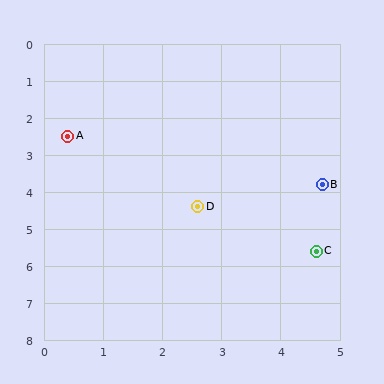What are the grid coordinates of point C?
Point C is at approximately (4.6, 5.6).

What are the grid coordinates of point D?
Point D is at approximately (2.6, 4.4).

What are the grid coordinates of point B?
Point B is at approximately (4.7, 3.8).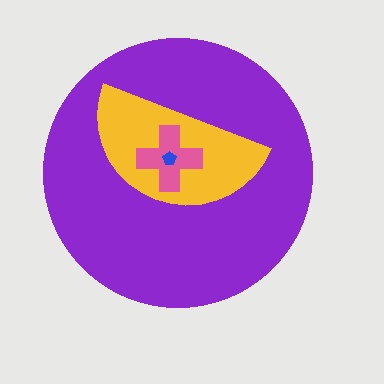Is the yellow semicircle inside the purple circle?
Yes.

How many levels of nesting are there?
4.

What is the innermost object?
The blue pentagon.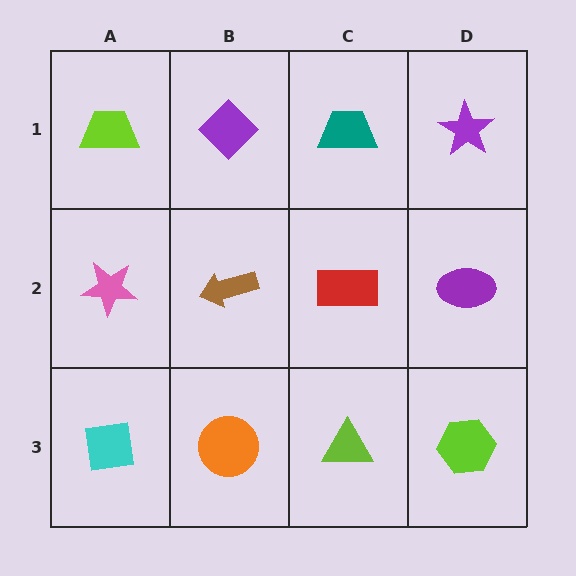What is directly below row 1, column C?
A red rectangle.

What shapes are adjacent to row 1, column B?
A brown arrow (row 2, column B), a lime trapezoid (row 1, column A), a teal trapezoid (row 1, column C).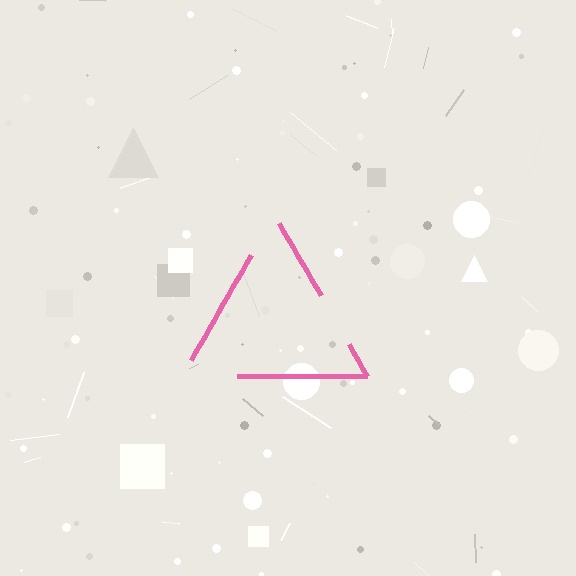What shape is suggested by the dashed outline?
The dashed outline suggests a triangle.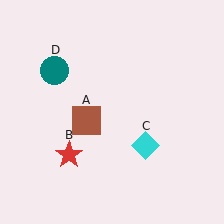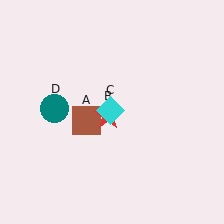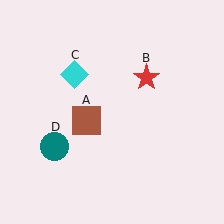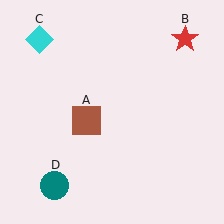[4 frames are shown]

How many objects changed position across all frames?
3 objects changed position: red star (object B), cyan diamond (object C), teal circle (object D).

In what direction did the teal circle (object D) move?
The teal circle (object D) moved down.